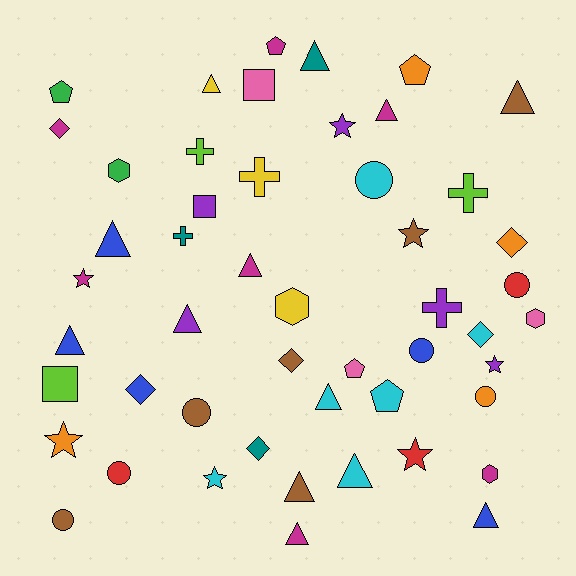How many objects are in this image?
There are 50 objects.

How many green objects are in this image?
There are 2 green objects.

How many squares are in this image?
There are 3 squares.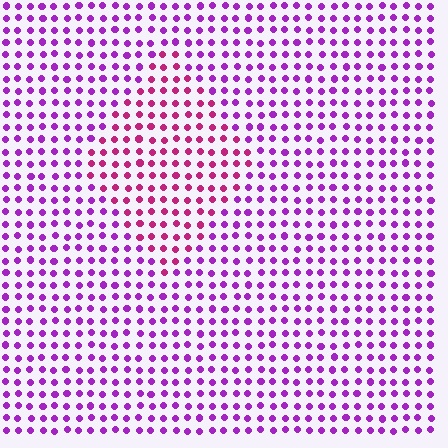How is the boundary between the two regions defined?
The boundary is defined purely by a slight shift in hue (about 38 degrees). Spacing, size, and orientation are identical on both sides.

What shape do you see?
I see a diamond.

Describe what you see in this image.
The image is filled with small purple elements in a uniform arrangement. A diamond-shaped region is visible where the elements are tinted to a slightly different hue, forming a subtle color boundary.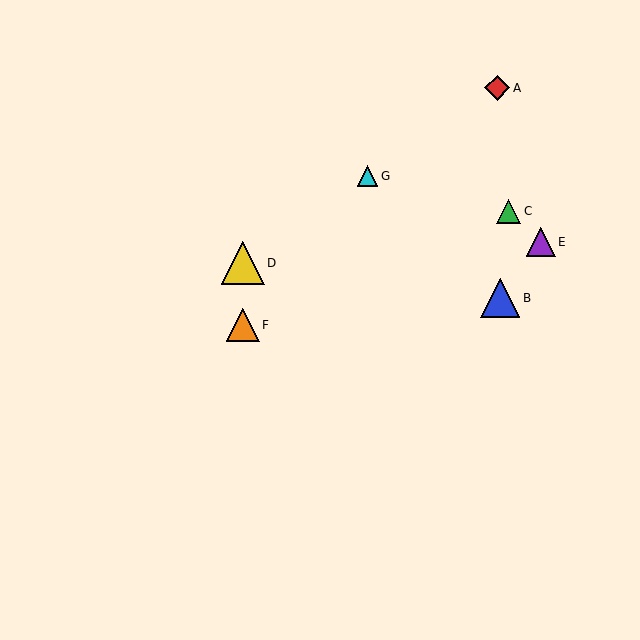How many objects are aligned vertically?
2 objects (D, F) are aligned vertically.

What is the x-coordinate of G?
Object G is at x≈367.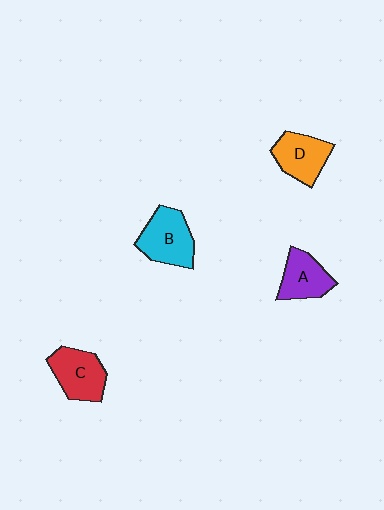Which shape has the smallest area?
Shape A (purple).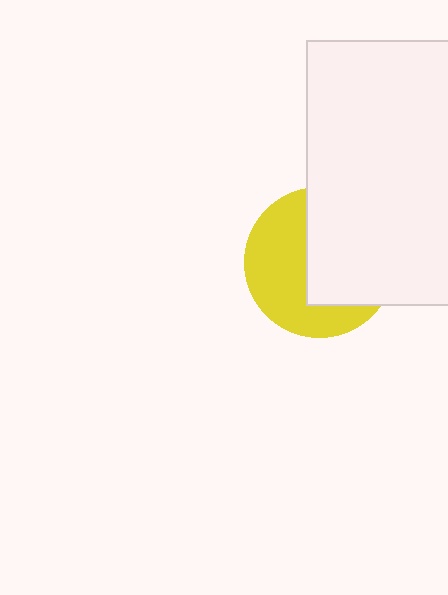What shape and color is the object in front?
The object in front is a white rectangle.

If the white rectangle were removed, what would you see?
You would see the complete yellow circle.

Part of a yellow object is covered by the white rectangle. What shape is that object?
It is a circle.